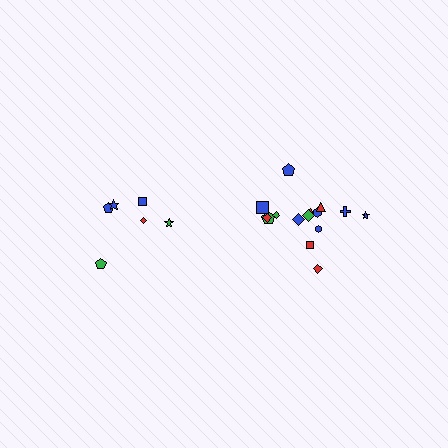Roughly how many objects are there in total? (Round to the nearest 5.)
Roughly 20 objects in total.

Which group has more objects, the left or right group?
The right group.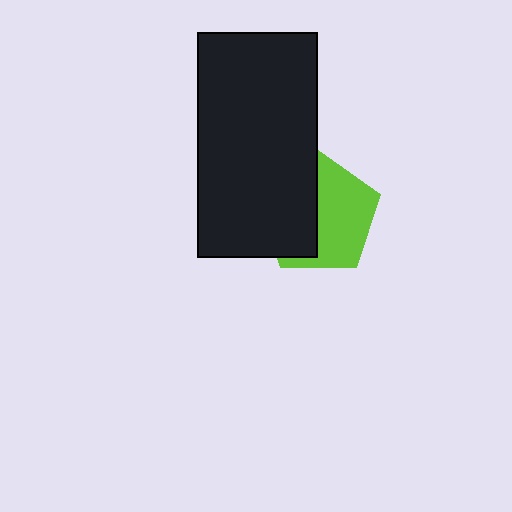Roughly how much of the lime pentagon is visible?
About half of it is visible (roughly 55%).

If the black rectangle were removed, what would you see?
You would see the complete lime pentagon.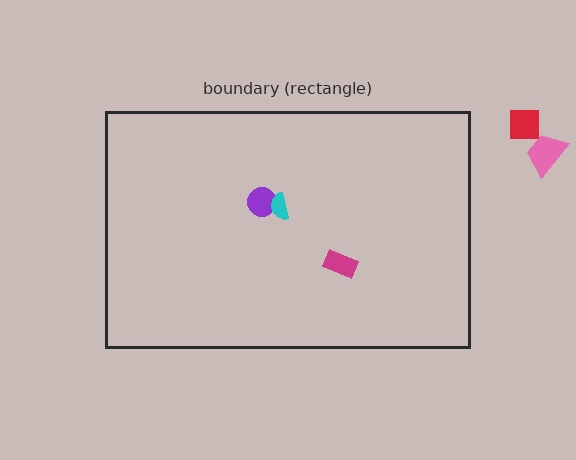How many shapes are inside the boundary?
3 inside, 2 outside.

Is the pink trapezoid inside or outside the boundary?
Outside.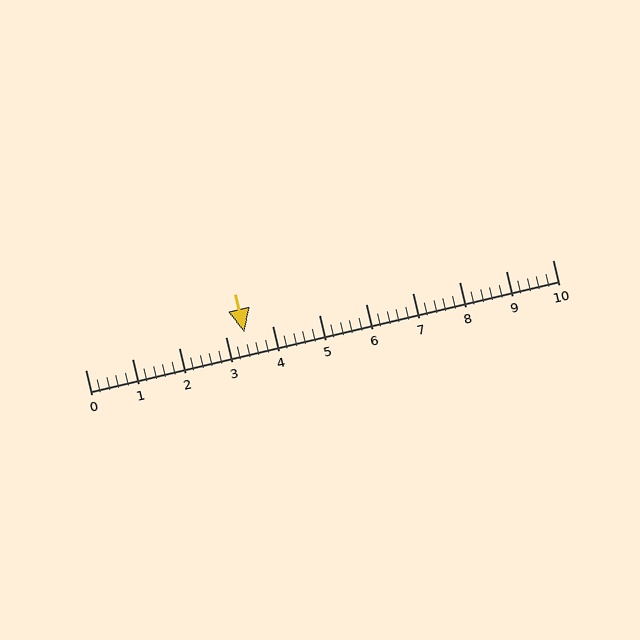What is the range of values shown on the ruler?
The ruler shows values from 0 to 10.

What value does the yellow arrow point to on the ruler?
The yellow arrow points to approximately 3.4.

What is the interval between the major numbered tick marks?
The major tick marks are spaced 1 units apart.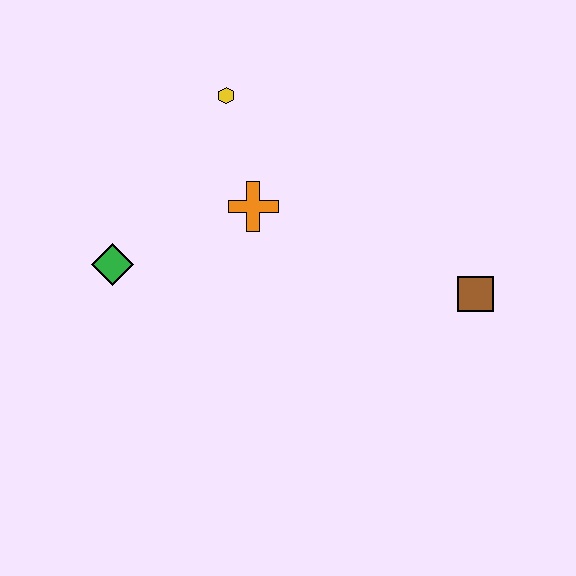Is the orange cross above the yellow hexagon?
No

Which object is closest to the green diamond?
The orange cross is closest to the green diamond.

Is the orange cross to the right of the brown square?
No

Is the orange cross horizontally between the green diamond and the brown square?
Yes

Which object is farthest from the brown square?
The green diamond is farthest from the brown square.